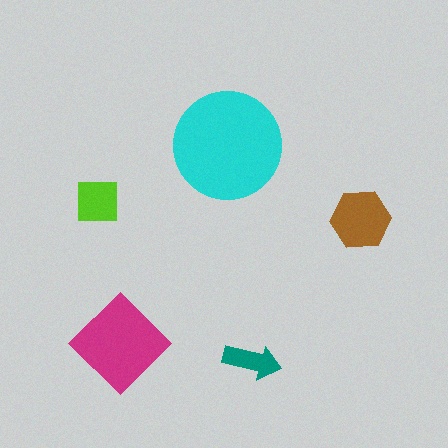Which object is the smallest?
The teal arrow.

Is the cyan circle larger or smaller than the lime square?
Larger.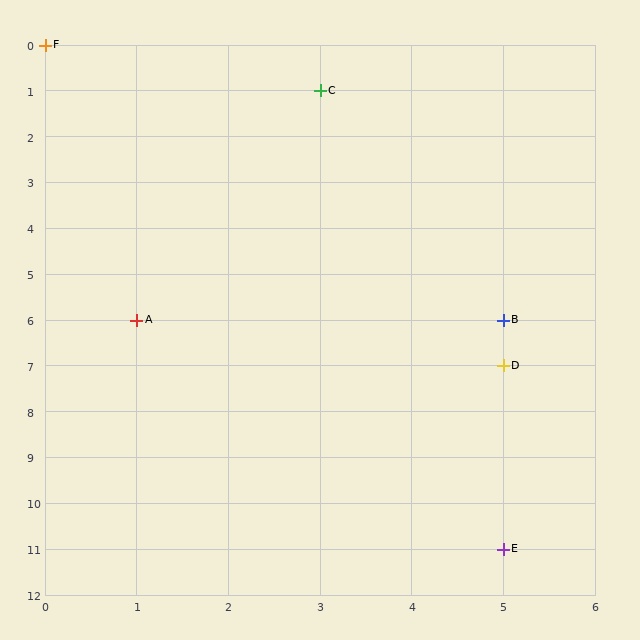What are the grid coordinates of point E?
Point E is at grid coordinates (5, 11).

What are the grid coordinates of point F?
Point F is at grid coordinates (0, 0).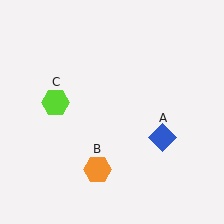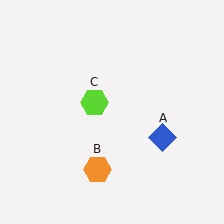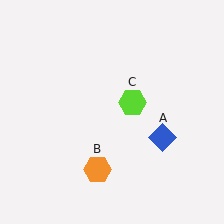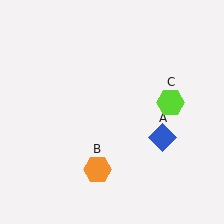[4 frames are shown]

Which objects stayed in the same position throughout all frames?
Blue diamond (object A) and orange hexagon (object B) remained stationary.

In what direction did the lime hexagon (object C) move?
The lime hexagon (object C) moved right.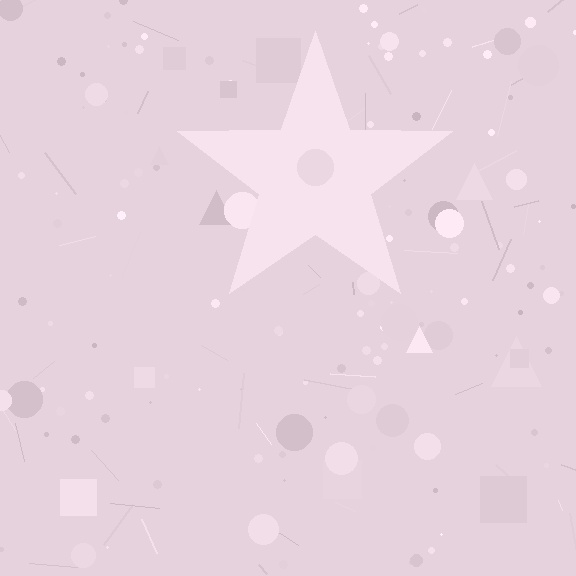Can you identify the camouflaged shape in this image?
The camouflaged shape is a star.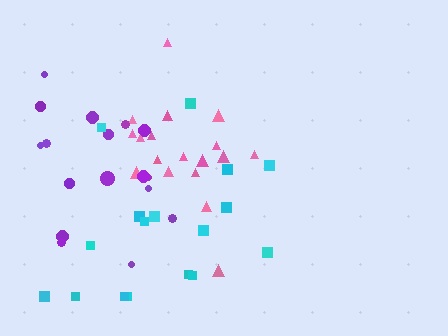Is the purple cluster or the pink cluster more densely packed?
Pink.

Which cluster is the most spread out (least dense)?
Cyan.